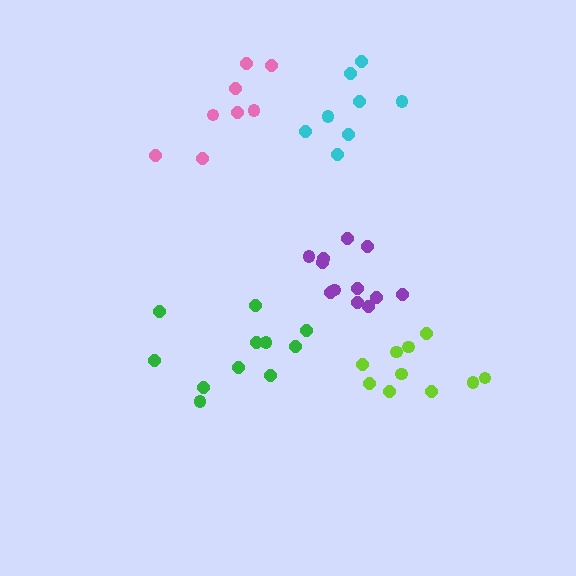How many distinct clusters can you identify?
There are 5 distinct clusters.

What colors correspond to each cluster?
The clusters are colored: lime, green, cyan, purple, pink.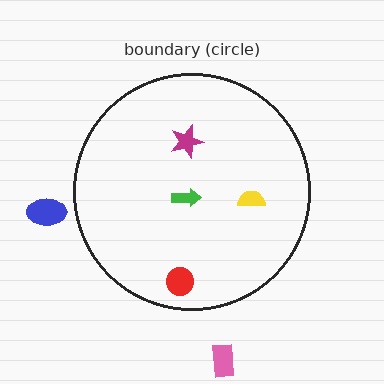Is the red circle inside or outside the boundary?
Inside.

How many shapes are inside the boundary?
4 inside, 2 outside.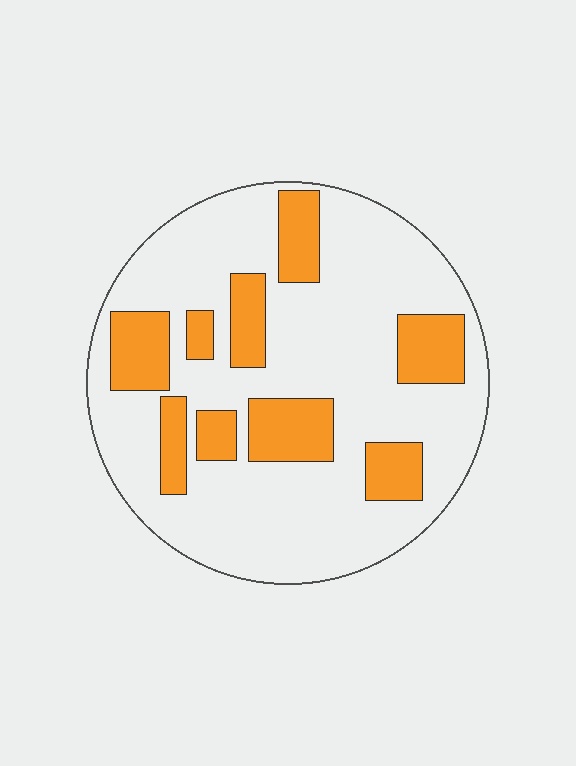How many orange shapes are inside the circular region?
9.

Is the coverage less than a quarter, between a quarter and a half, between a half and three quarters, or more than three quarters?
Less than a quarter.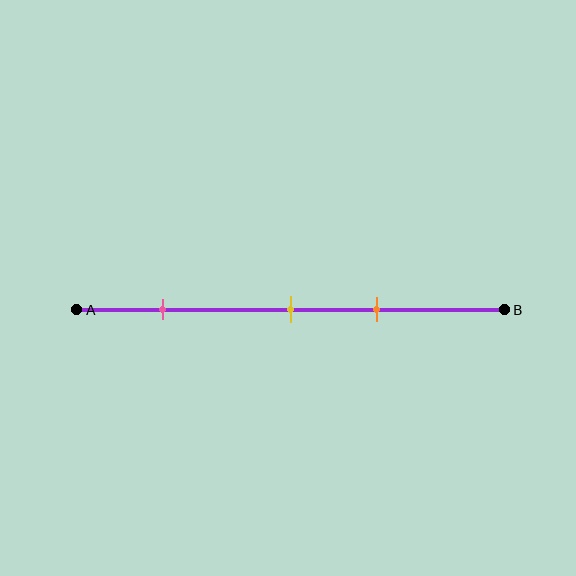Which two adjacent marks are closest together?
The yellow and orange marks are the closest adjacent pair.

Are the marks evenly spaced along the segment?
No, the marks are not evenly spaced.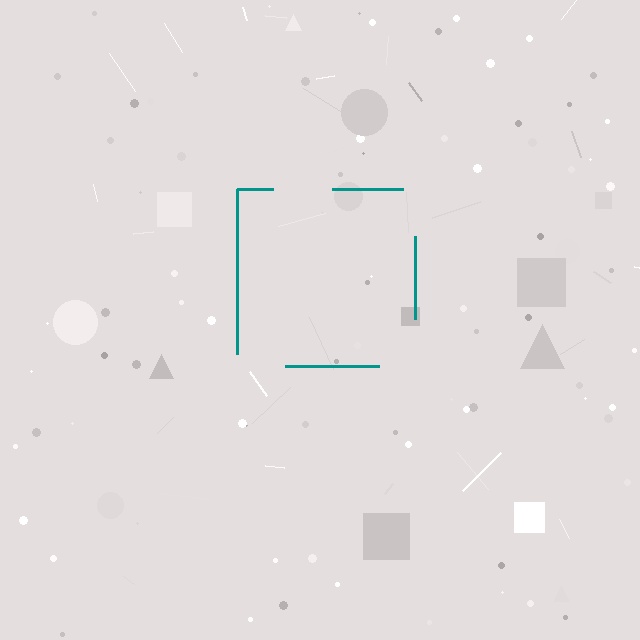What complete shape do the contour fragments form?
The contour fragments form a square.